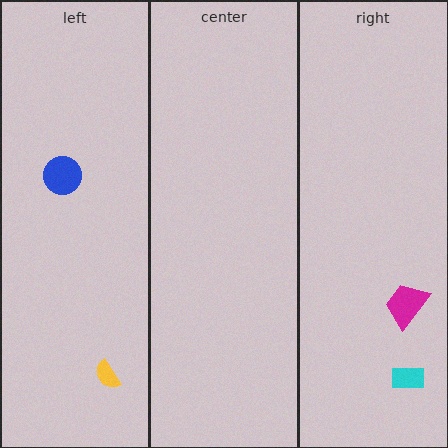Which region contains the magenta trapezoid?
The right region.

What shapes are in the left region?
The blue circle, the yellow semicircle.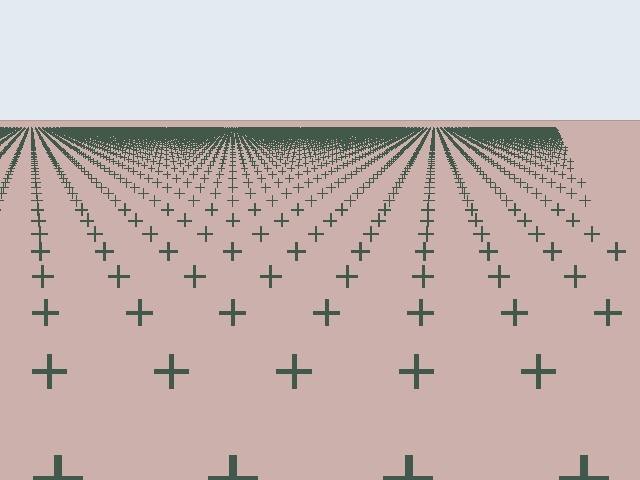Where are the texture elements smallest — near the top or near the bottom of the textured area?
Near the top.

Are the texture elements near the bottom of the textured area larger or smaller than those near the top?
Larger. Near the bottom, elements are closer to the viewer and appear at a bigger on-screen size.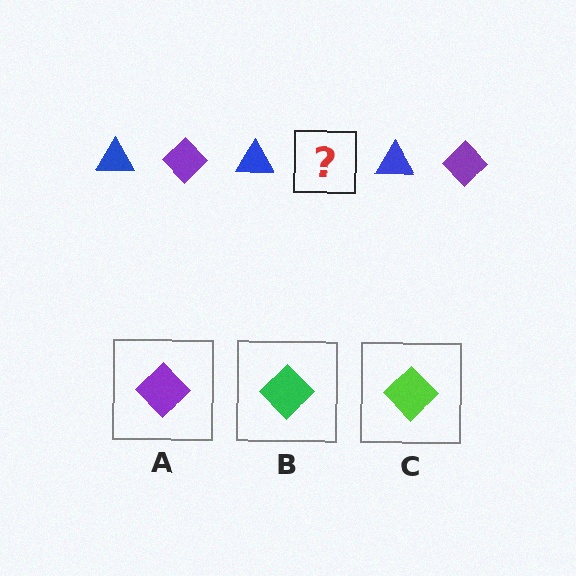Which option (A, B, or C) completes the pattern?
A.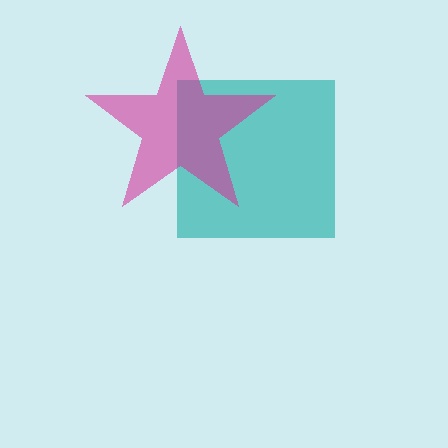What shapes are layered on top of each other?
The layered shapes are: a teal square, a magenta star.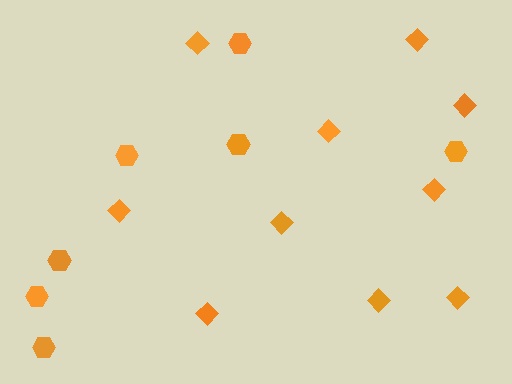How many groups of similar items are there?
There are 2 groups: one group of diamonds (10) and one group of hexagons (7).